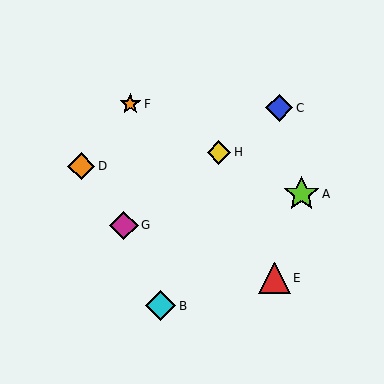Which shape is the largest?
The lime star (labeled A) is the largest.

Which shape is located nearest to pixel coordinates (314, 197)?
The lime star (labeled A) at (301, 194) is nearest to that location.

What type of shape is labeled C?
Shape C is a blue diamond.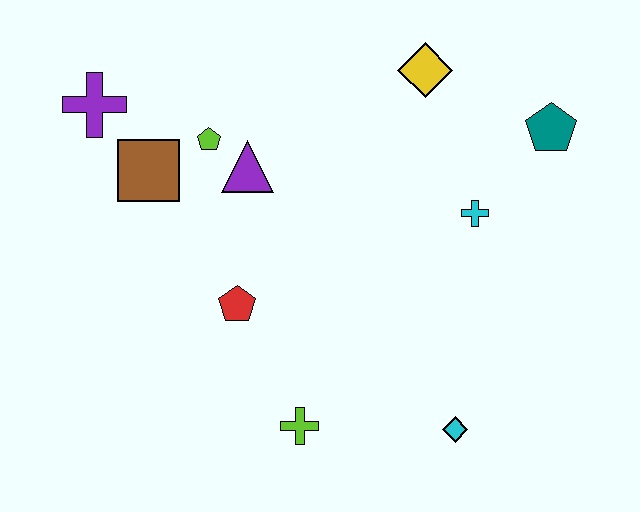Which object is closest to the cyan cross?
The teal pentagon is closest to the cyan cross.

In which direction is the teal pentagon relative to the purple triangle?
The teal pentagon is to the right of the purple triangle.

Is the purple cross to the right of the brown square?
No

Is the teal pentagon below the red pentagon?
No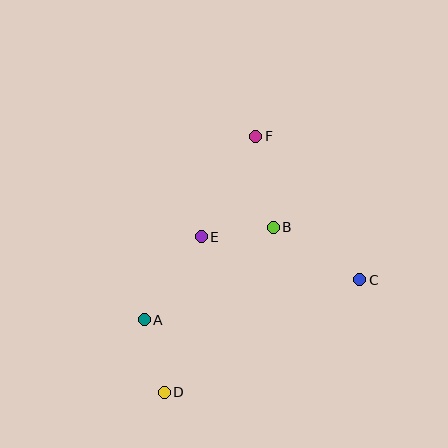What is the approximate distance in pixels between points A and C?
The distance between A and C is approximately 219 pixels.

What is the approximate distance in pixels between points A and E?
The distance between A and E is approximately 101 pixels.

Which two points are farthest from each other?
Points D and F are farthest from each other.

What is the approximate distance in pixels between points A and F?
The distance between A and F is approximately 215 pixels.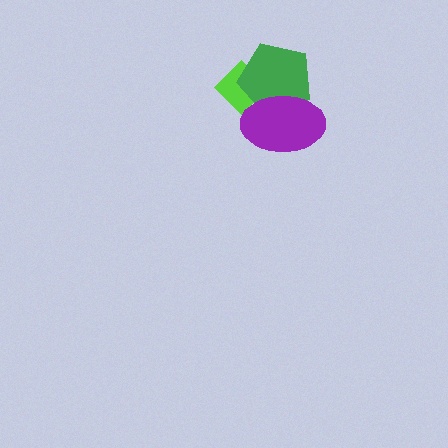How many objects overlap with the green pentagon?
2 objects overlap with the green pentagon.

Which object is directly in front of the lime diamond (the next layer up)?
The green pentagon is directly in front of the lime diamond.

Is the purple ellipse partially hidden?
No, no other shape covers it.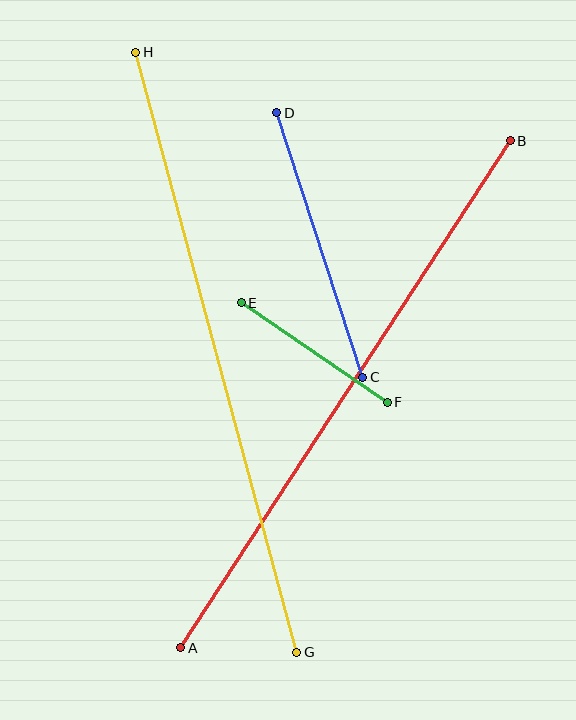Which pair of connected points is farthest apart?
Points G and H are farthest apart.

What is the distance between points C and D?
The distance is approximately 278 pixels.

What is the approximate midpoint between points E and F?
The midpoint is at approximately (314, 353) pixels.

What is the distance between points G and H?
The distance is approximately 621 pixels.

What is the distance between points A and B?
The distance is approximately 605 pixels.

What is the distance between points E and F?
The distance is approximately 177 pixels.